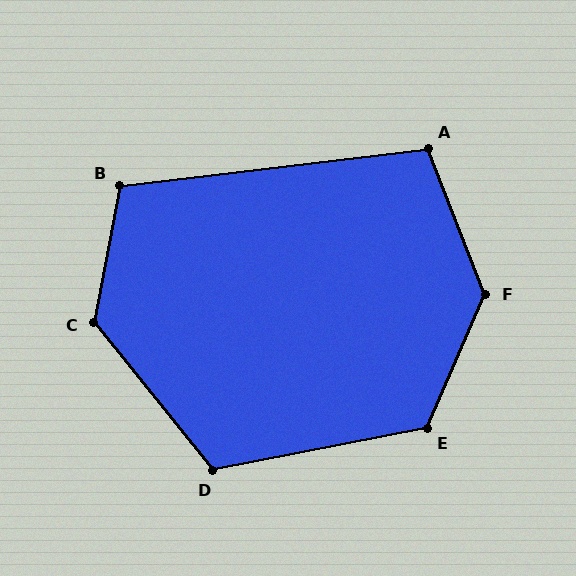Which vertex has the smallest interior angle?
A, at approximately 105 degrees.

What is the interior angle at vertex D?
Approximately 118 degrees (obtuse).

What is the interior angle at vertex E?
Approximately 125 degrees (obtuse).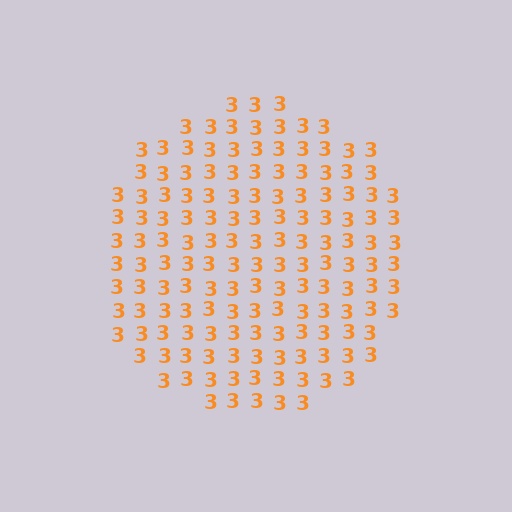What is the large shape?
The large shape is a circle.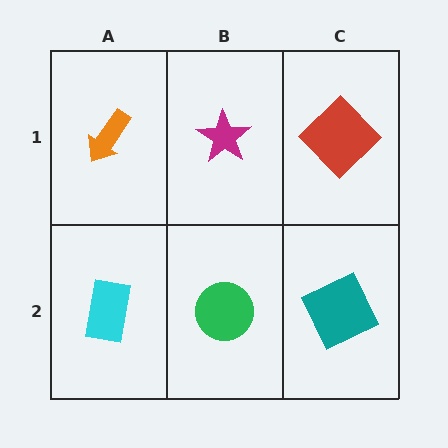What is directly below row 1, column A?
A cyan rectangle.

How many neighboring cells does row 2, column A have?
2.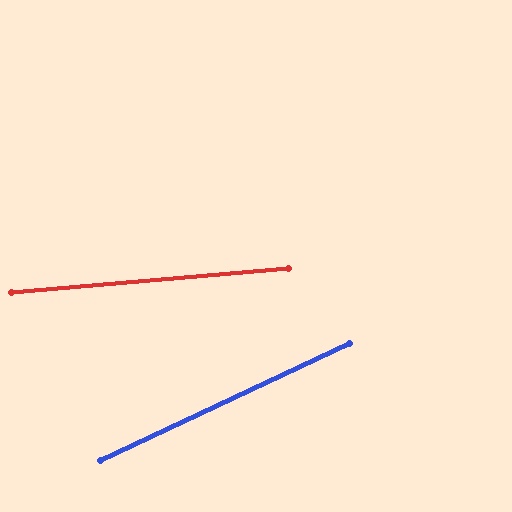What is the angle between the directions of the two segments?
Approximately 20 degrees.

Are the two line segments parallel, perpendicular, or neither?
Neither parallel nor perpendicular — they differ by about 20°.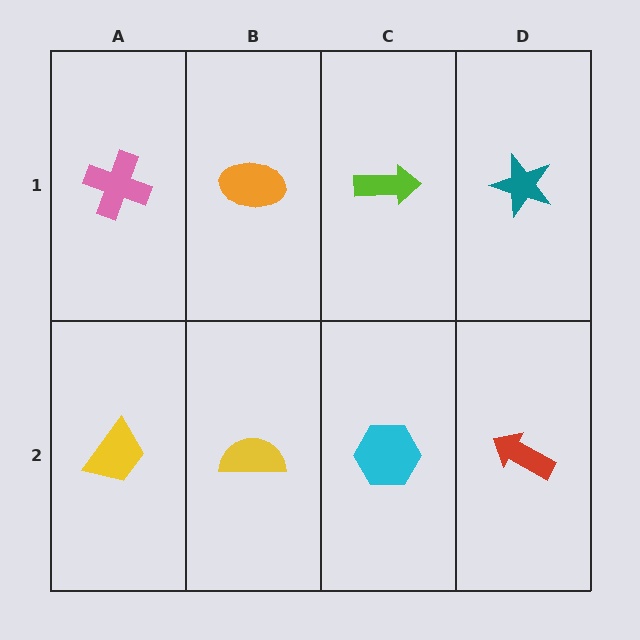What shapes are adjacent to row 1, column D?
A red arrow (row 2, column D), a lime arrow (row 1, column C).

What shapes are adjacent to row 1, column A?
A yellow trapezoid (row 2, column A), an orange ellipse (row 1, column B).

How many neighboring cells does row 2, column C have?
3.